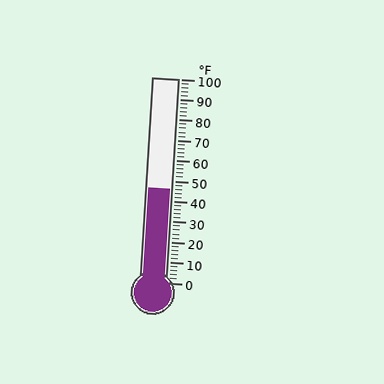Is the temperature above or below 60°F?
The temperature is below 60°F.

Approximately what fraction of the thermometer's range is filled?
The thermometer is filled to approximately 45% of its range.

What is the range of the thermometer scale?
The thermometer scale ranges from 0°F to 100°F.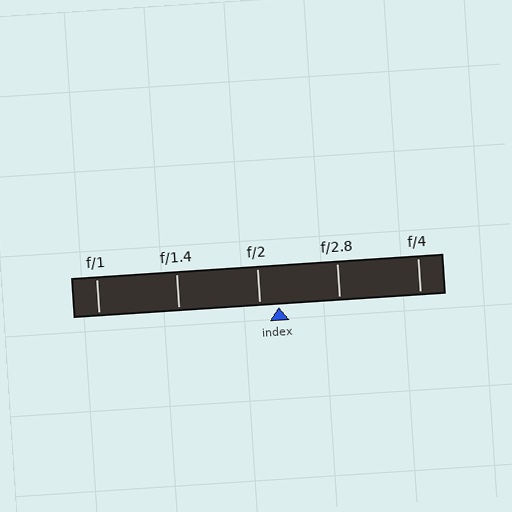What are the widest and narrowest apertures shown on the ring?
The widest aperture shown is f/1 and the narrowest is f/4.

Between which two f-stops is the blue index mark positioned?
The index mark is between f/2 and f/2.8.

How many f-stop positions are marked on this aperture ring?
There are 5 f-stop positions marked.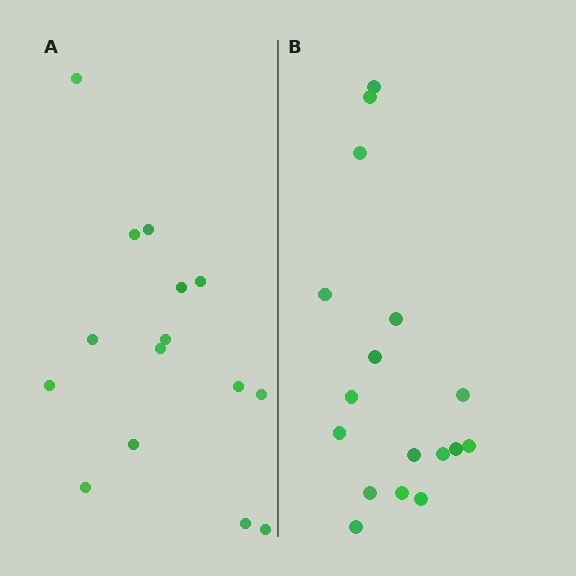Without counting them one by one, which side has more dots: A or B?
Region B (the right region) has more dots.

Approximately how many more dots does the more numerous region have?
Region B has just a few more — roughly 2 or 3 more dots than region A.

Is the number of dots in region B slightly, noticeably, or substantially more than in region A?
Region B has only slightly more — the two regions are fairly close. The ratio is roughly 1.1 to 1.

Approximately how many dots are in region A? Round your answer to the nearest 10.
About 20 dots. (The exact count is 15, which rounds to 20.)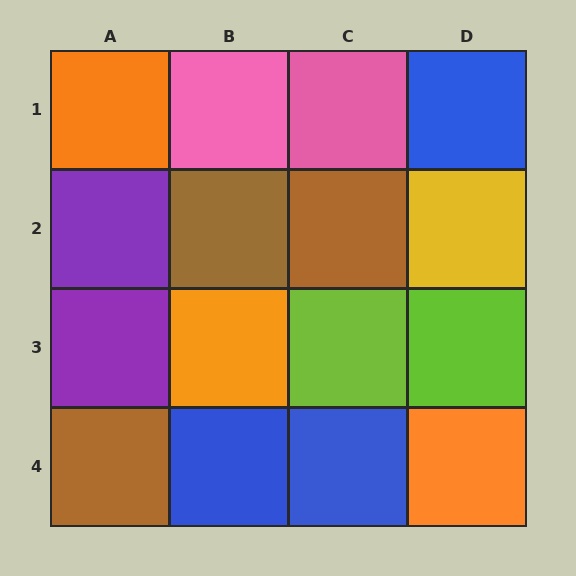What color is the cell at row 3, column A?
Purple.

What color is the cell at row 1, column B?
Pink.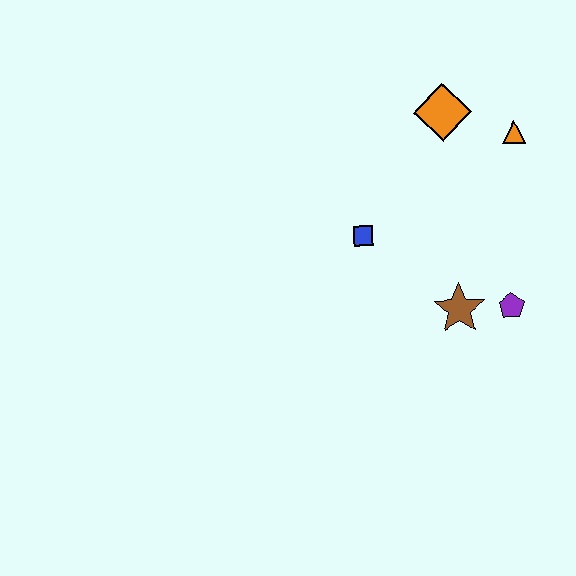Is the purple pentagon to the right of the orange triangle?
No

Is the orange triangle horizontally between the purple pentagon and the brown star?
No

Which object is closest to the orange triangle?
The orange diamond is closest to the orange triangle.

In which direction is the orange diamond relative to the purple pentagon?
The orange diamond is above the purple pentagon.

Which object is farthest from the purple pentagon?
The orange diamond is farthest from the purple pentagon.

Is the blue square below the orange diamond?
Yes